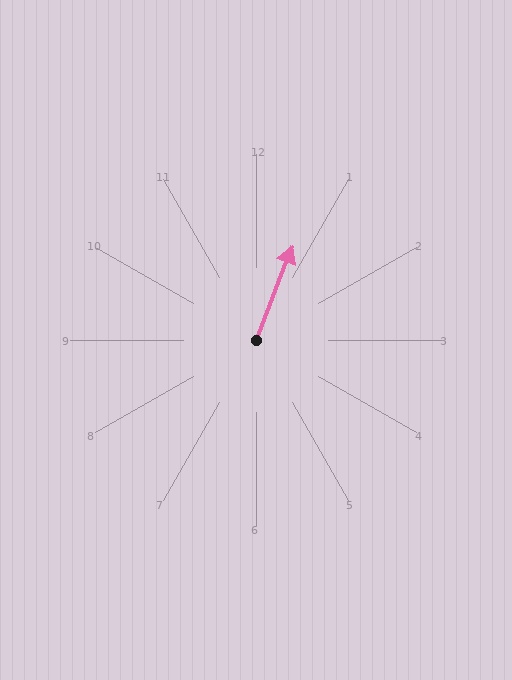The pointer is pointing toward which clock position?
Roughly 1 o'clock.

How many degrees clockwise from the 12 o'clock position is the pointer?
Approximately 21 degrees.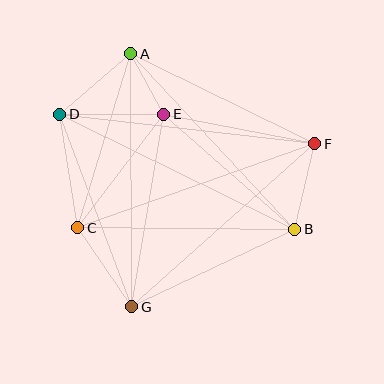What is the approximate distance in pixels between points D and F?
The distance between D and F is approximately 257 pixels.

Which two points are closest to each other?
Points A and E are closest to each other.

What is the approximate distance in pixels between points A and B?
The distance between A and B is approximately 240 pixels.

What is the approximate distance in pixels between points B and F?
The distance between B and F is approximately 88 pixels.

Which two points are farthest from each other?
Points B and D are farthest from each other.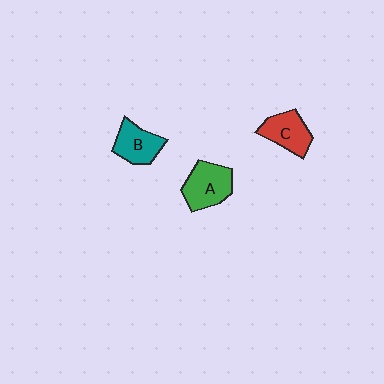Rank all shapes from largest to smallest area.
From largest to smallest: A (green), C (red), B (teal).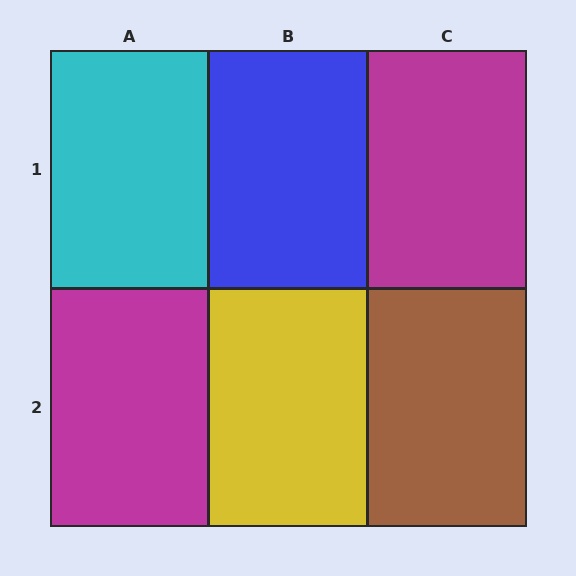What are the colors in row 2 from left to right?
Magenta, yellow, brown.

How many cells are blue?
1 cell is blue.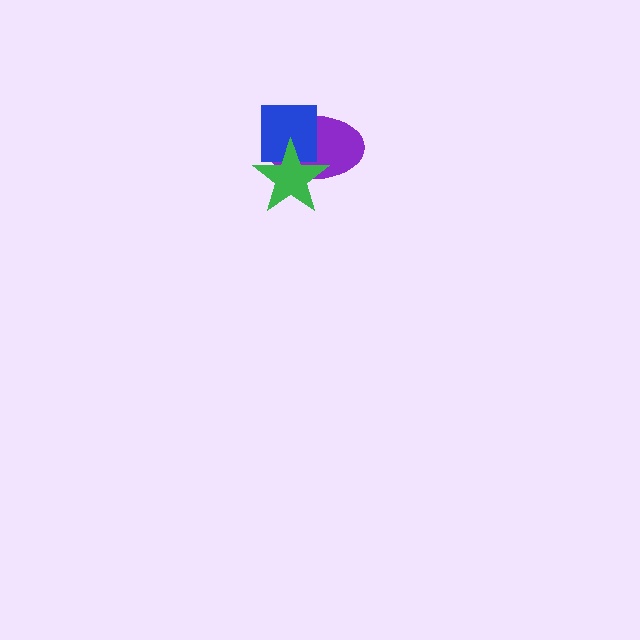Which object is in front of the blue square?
The green star is in front of the blue square.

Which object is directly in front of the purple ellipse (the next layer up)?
The blue square is directly in front of the purple ellipse.